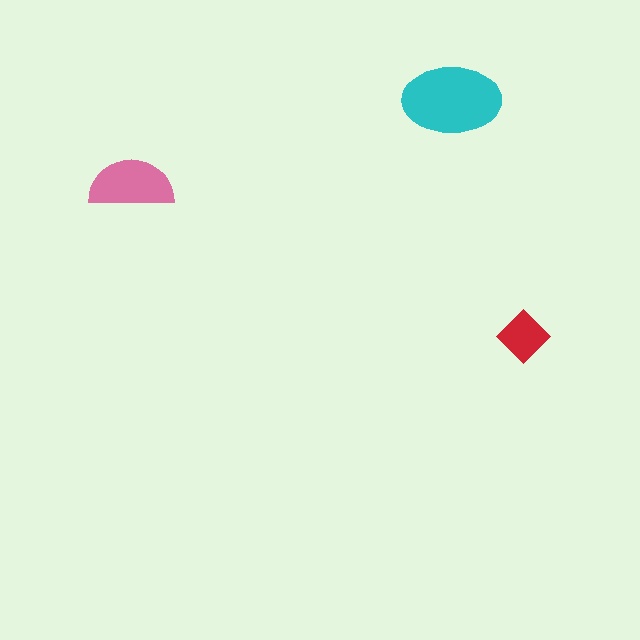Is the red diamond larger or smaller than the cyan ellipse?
Smaller.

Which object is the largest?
The cyan ellipse.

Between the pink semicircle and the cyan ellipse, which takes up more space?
The cyan ellipse.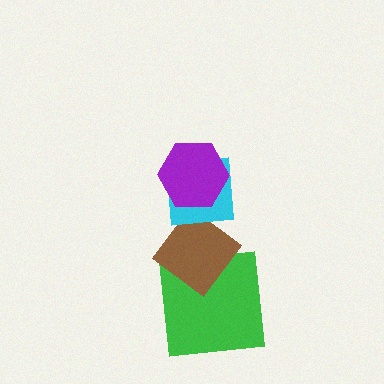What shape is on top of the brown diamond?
The cyan square is on top of the brown diamond.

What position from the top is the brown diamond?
The brown diamond is 3rd from the top.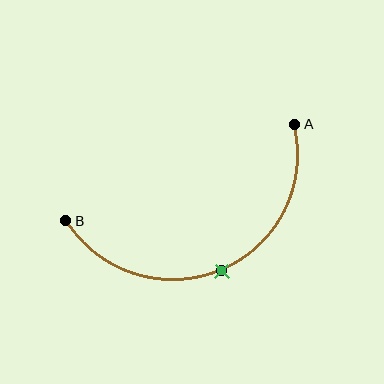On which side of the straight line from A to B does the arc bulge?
The arc bulges below the straight line connecting A and B.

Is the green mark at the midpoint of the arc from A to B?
Yes. The green mark lies on the arc at equal arc-length from both A and B — it is the arc midpoint.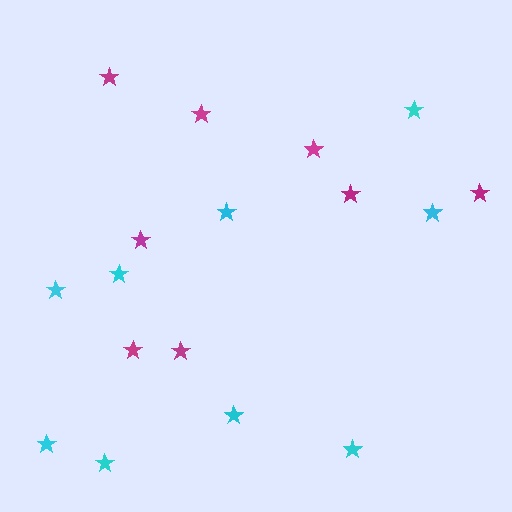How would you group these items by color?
There are 2 groups: one group of cyan stars (9) and one group of magenta stars (8).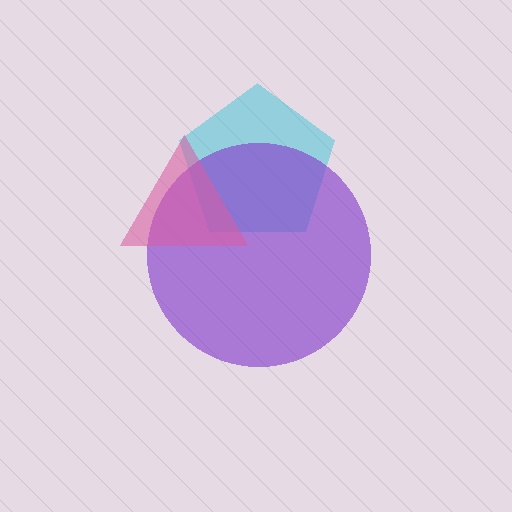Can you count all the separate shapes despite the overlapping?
Yes, there are 3 separate shapes.